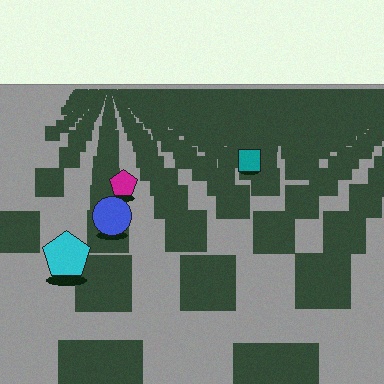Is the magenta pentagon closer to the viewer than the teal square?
Yes. The magenta pentagon is closer — you can tell from the texture gradient: the ground texture is coarser near it.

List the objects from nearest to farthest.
From nearest to farthest: the cyan pentagon, the blue circle, the magenta pentagon, the teal square.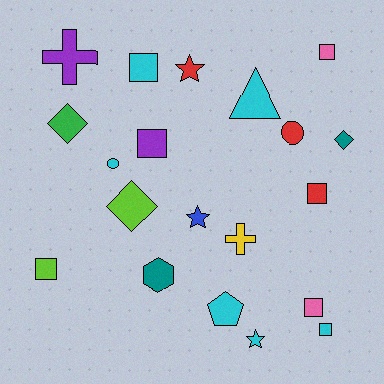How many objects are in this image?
There are 20 objects.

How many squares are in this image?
There are 7 squares.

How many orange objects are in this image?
There are no orange objects.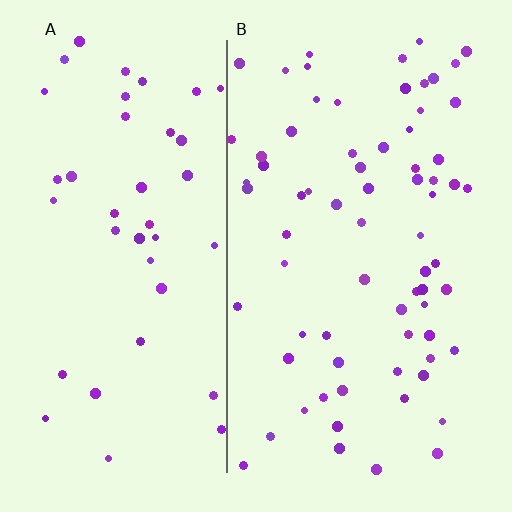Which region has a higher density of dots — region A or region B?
B (the right).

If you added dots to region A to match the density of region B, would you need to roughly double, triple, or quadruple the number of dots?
Approximately double.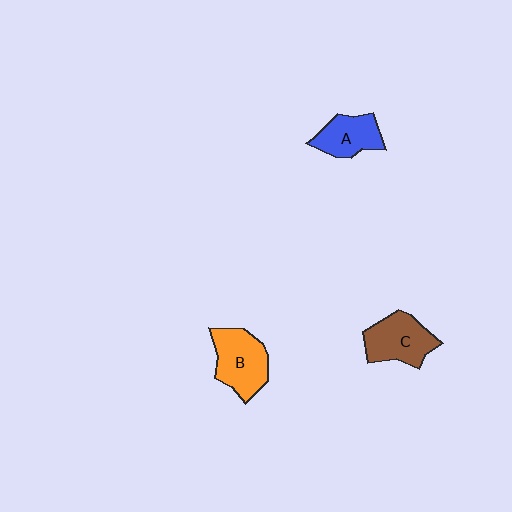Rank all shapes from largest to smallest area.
From largest to smallest: B (orange), C (brown), A (blue).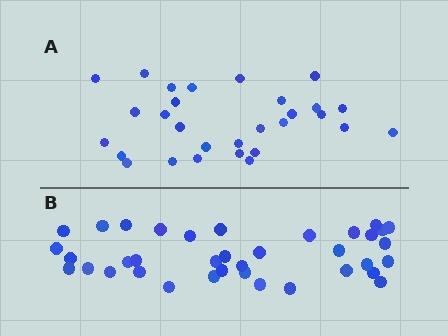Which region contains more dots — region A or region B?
Region B (the bottom region) has more dots.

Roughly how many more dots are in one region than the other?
Region B has roughly 8 or so more dots than region A.